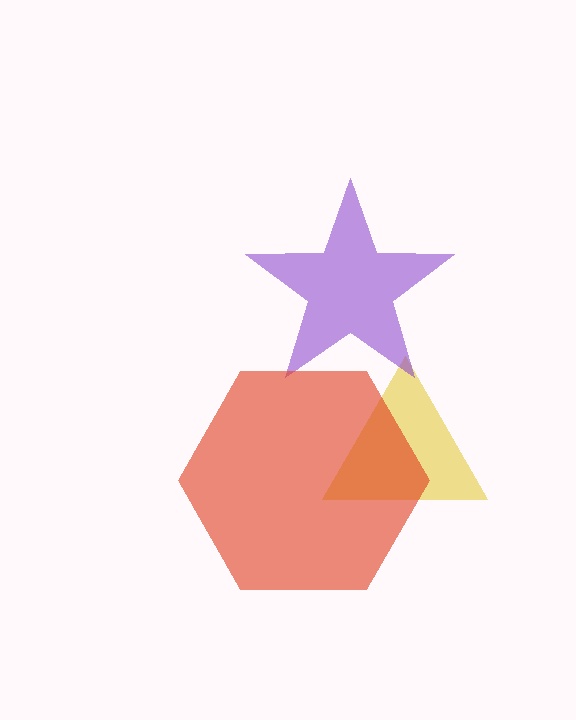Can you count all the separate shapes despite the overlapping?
Yes, there are 3 separate shapes.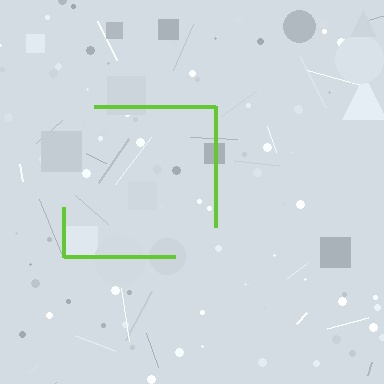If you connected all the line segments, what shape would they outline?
They would outline a square.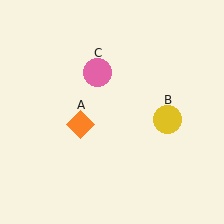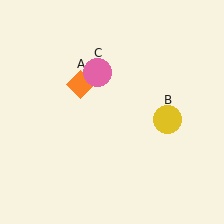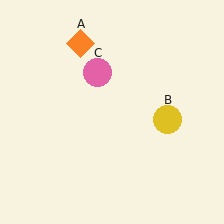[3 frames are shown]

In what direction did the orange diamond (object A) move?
The orange diamond (object A) moved up.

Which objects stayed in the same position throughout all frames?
Yellow circle (object B) and pink circle (object C) remained stationary.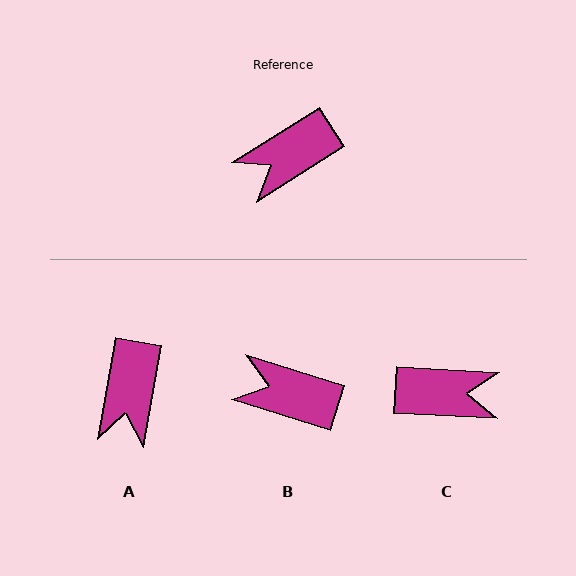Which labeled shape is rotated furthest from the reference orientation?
C, about 144 degrees away.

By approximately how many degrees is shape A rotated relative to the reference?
Approximately 48 degrees counter-clockwise.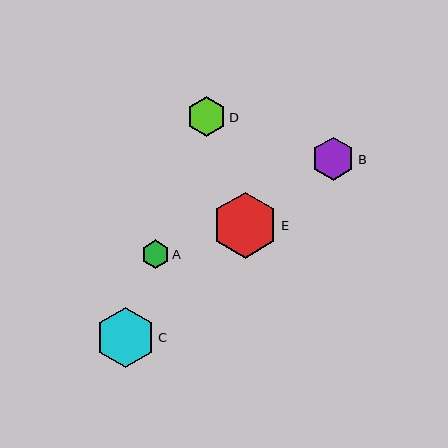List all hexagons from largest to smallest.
From largest to smallest: E, C, B, D, A.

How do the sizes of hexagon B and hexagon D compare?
Hexagon B and hexagon D are approximately the same size.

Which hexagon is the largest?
Hexagon E is the largest with a size of approximately 66 pixels.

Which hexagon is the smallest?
Hexagon A is the smallest with a size of approximately 28 pixels.